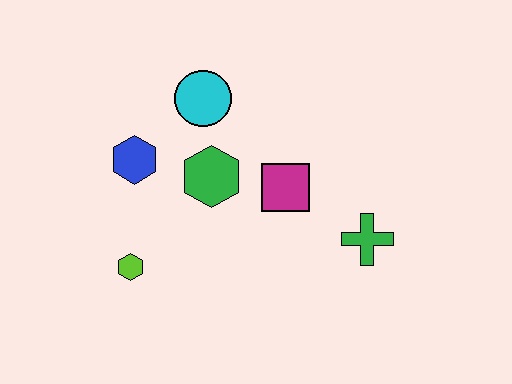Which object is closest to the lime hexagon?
The blue hexagon is closest to the lime hexagon.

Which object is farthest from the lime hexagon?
The green cross is farthest from the lime hexagon.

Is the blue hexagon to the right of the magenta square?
No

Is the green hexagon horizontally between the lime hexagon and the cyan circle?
No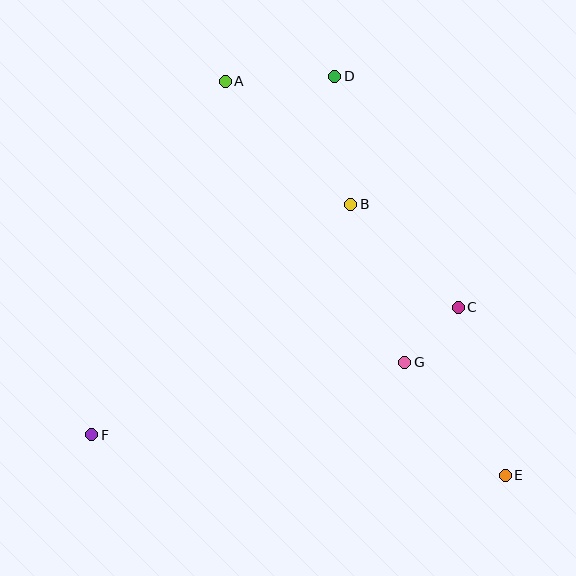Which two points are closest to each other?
Points C and G are closest to each other.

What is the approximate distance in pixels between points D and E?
The distance between D and E is approximately 434 pixels.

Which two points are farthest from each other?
Points A and E are farthest from each other.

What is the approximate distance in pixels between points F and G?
The distance between F and G is approximately 321 pixels.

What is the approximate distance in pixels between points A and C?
The distance between A and C is approximately 325 pixels.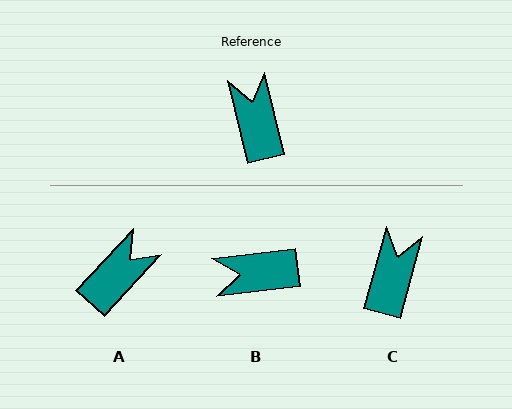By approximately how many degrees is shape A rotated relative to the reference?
Approximately 56 degrees clockwise.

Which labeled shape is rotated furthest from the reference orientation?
B, about 84 degrees away.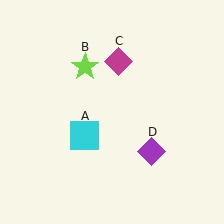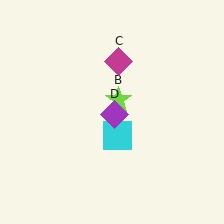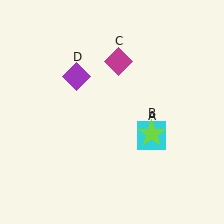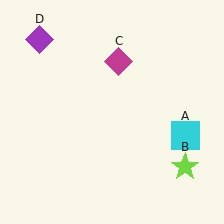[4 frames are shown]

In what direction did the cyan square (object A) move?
The cyan square (object A) moved right.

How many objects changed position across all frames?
3 objects changed position: cyan square (object A), lime star (object B), purple diamond (object D).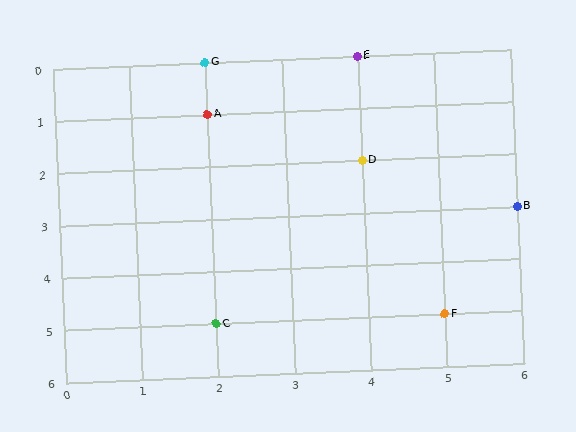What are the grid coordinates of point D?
Point D is at grid coordinates (4, 2).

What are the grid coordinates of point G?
Point G is at grid coordinates (2, 0).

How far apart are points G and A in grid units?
Points G and A are 1 row apart.